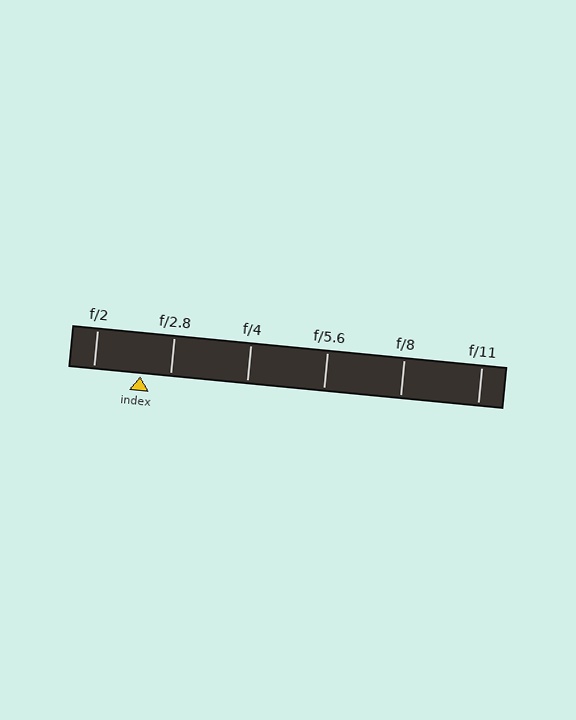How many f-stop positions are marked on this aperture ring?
There are 6 f-stop positions marked.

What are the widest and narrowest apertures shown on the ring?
The widest aperture shown is f/2 and the narrowest is f/11.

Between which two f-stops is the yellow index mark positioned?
The index mark is between f/2 and f/2.8.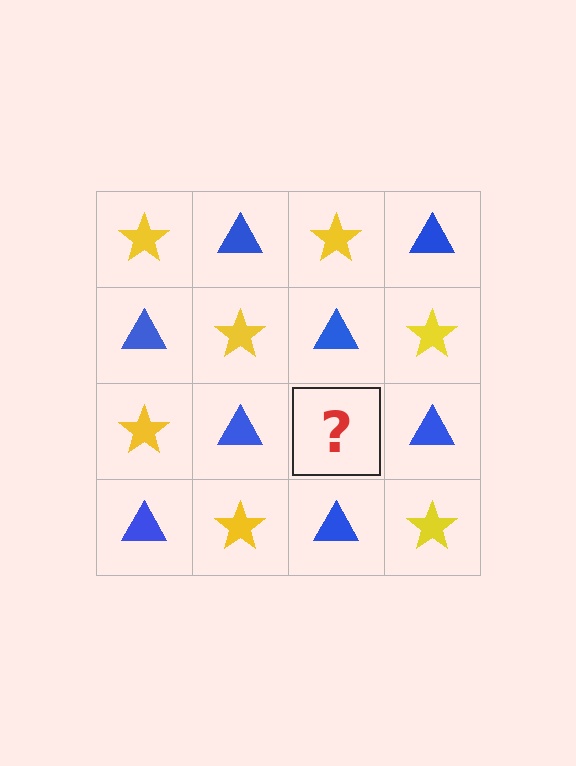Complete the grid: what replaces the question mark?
The question mark should be replaced with a yellow star.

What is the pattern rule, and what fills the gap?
The rule is that it alternates yellow star and blue triangle in a checkerboard pattern. The gap should be filled with a yellow star.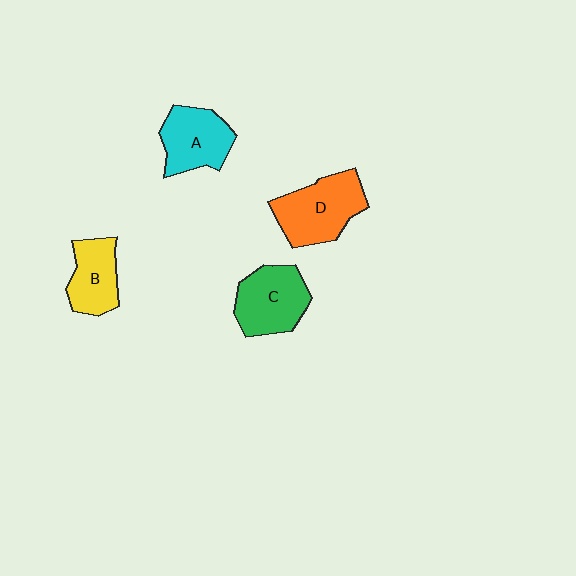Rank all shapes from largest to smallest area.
From largest to smallest: D (orange), C (green), A (cyan), B (yellow).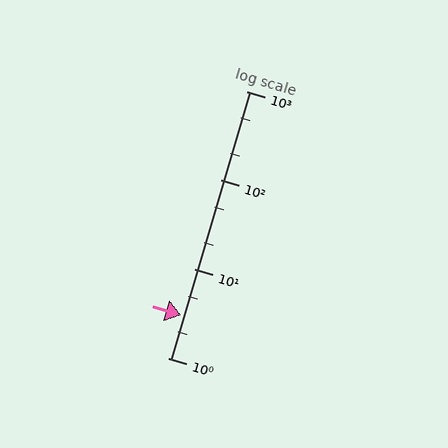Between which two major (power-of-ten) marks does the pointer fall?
The pointer is between 1 and 10.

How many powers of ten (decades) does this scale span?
The scale spans 3 decades, from 1 to 1000.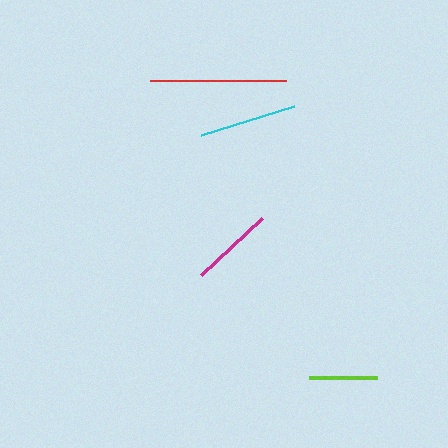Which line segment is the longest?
The red line is the longest at approximately 137 pixels.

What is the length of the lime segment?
The lime segment is approximately 67 pixels long.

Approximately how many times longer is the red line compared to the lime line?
The red line is approximately 2.0 times the length of the lime line.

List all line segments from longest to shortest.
From longest to shortest: red, cyan, magenta, lime.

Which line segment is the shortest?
The lime line is the shortest at approximately 67 pixels.